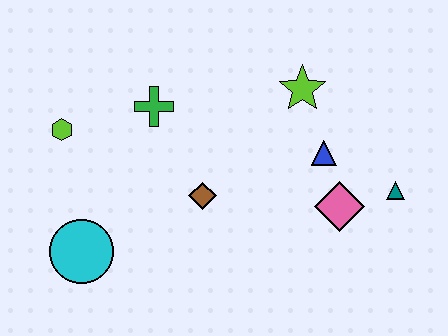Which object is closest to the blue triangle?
The pink diamond is closest to the blue triangle.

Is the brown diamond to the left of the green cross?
No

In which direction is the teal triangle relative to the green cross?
The teal triangle is to the right of the green cross.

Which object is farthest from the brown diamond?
The teal triangle is farthest from the brown diamond.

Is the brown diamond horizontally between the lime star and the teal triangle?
No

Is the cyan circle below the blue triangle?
Yes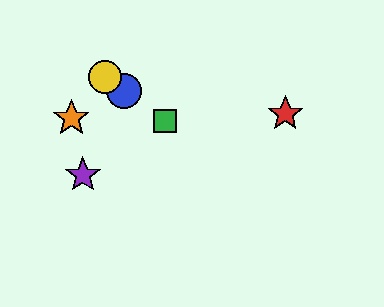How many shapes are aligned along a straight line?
3 shapes (the blue circle, the green square, the yellow circle) are aligned along a straight line.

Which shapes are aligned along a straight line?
The blue circle, the green square, the yellow circle are aligned along a straight line.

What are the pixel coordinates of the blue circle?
The blue circle is at (124, 91).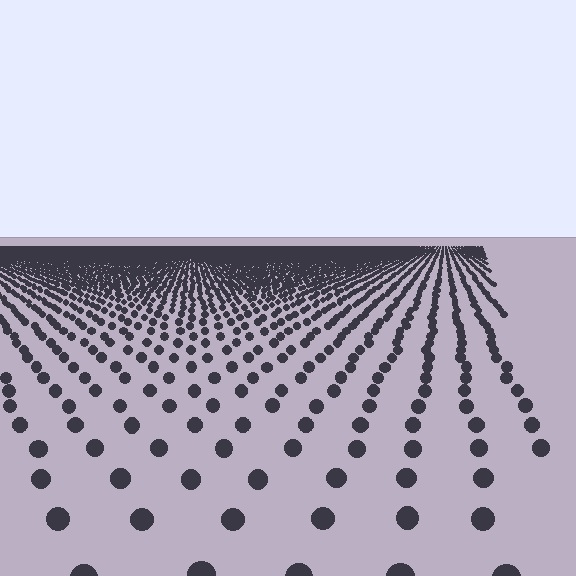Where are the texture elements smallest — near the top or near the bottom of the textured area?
Near the top.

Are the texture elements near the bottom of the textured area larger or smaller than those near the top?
Larger. Near the bottom, elements are closer to the viewer and appear at a bigger on-screen size.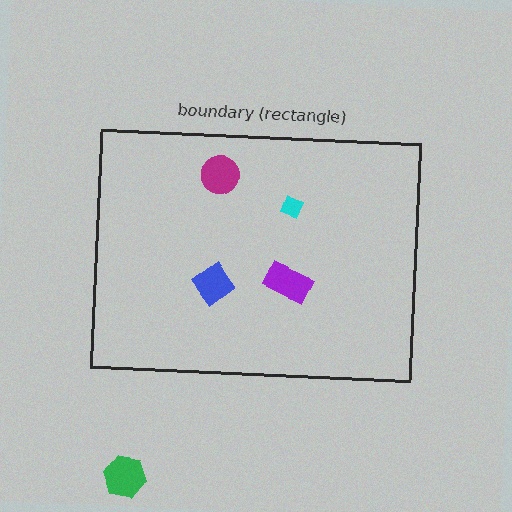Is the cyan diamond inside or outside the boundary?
Inside.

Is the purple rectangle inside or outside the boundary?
Inside.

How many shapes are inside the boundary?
4 inside, 1 outside.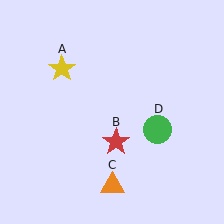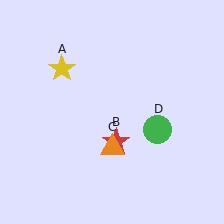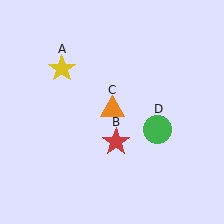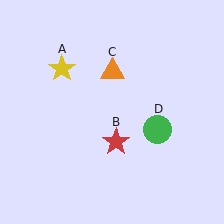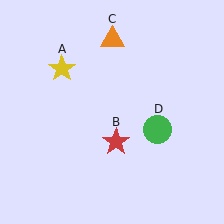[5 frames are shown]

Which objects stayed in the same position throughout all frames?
Yellow star (object A) and red star (object B) and green circle (object D) remained stationary.